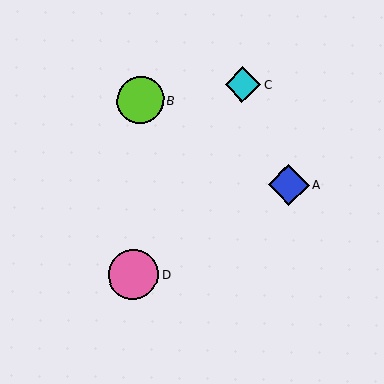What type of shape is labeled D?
Shape D is a pink circle.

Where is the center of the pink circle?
The center of the pink circle is at (133, 274).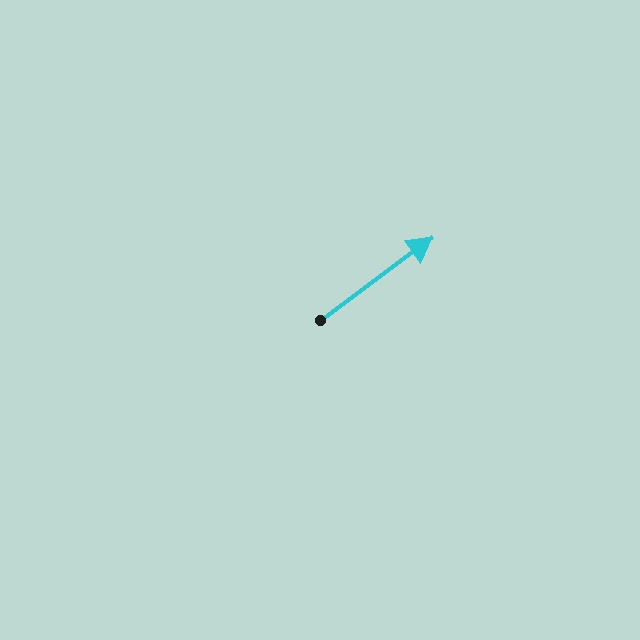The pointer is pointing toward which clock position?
Roughly 2 o'clock.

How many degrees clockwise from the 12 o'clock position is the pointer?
Approximately 54 degrees.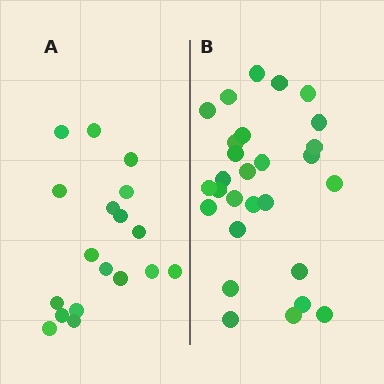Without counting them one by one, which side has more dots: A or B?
Region B (the right region) has more dots.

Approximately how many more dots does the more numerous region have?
Region B has roughly 10 or so more dots than region A.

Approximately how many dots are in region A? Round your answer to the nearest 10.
About 20 dots. (The exact count is 18, which rounds to 20.)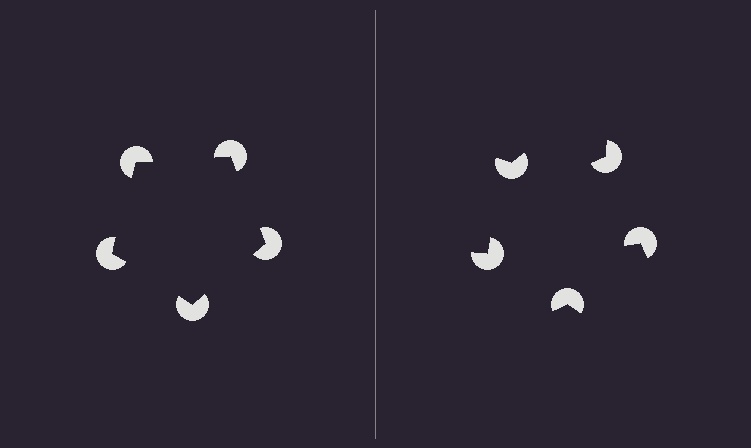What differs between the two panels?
The pac-man discs are positioned identically on both sides; only the wedge orientations differ. On the left they align to a pentagon; on the right they are misaligned.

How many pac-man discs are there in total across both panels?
10 — 5 on each side.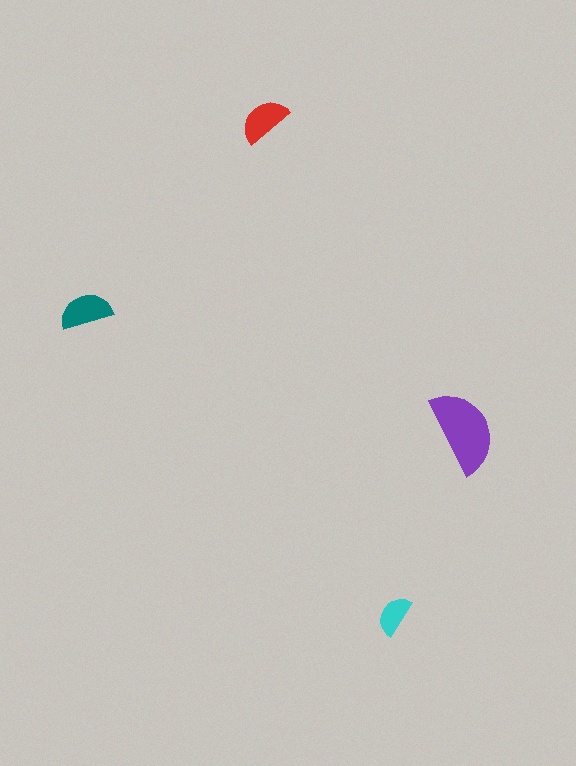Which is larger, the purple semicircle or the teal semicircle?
The purple one.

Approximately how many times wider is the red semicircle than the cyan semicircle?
About 1.5 times wider.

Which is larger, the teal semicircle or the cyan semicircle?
The teal one.